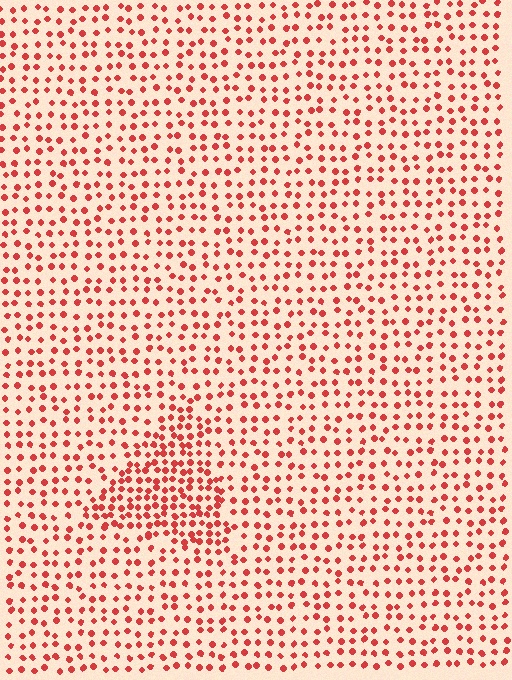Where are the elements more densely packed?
The elements are more densely packed inside the triangle boundary.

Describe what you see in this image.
The image contains small red elements arranged at two different densities. A triangle-shaped region is visible where the elements are more densely packed than the surrounding area.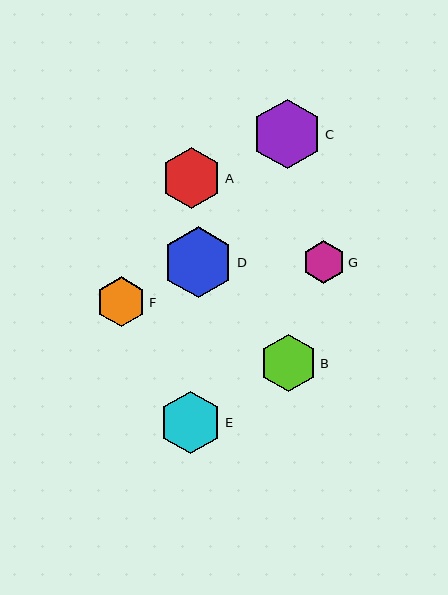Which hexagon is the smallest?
Hexagon G is the smallest with a size of approximately 43 pixels.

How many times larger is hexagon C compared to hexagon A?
Hexagon C is approximately 1.1 times the size of hexagon A.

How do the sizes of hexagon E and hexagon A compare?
Hexagon E and hexagon A are approximately the same size.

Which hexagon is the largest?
Hexagon D is the largest with a size of approximately 71 pixels.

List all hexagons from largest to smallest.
From largest to smallest: D, C, E, A, B, F, G.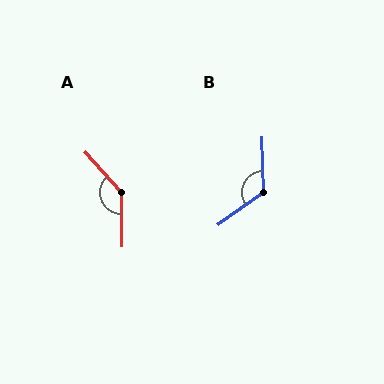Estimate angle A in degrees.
Approximately 139 degrees.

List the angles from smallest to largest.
B (123°), A (139°).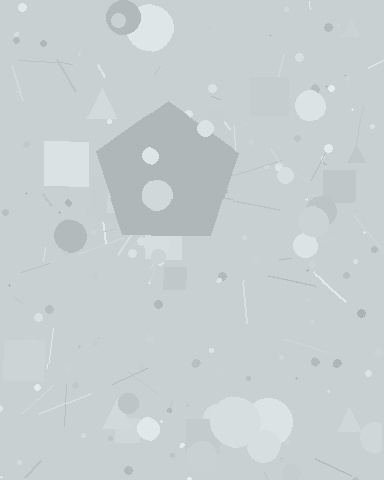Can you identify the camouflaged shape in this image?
The camouflaged shape is a pentagon.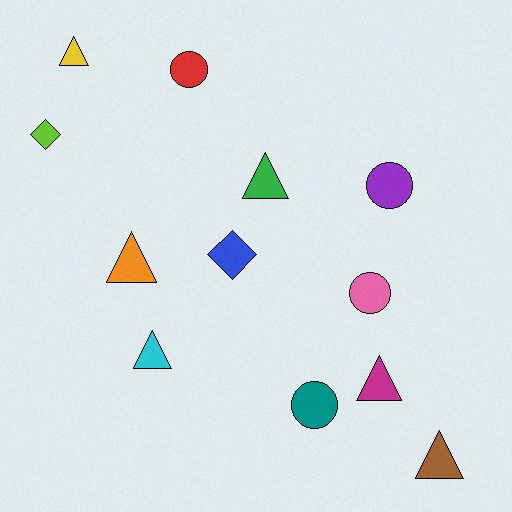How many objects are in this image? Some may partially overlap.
There are 12 objects.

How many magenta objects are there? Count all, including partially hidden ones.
There is 1 magenta object.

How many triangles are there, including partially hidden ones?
There are 6 triangles.